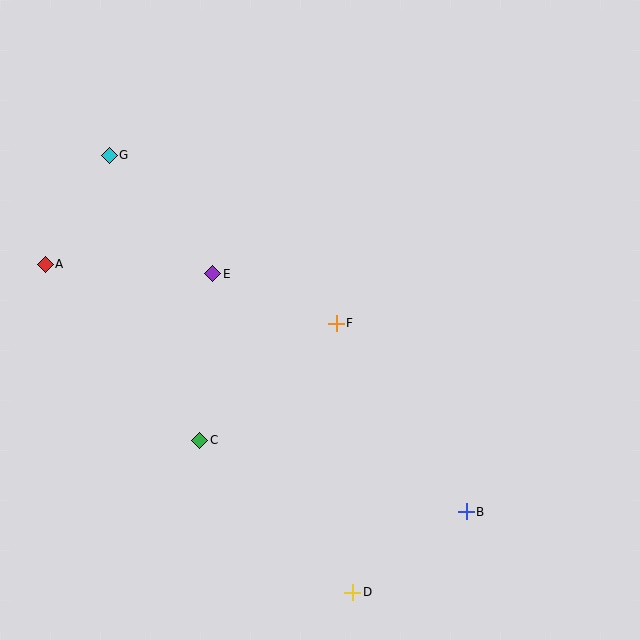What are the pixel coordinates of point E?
Point E is at (213, 274).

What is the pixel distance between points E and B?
The distance between E and B is 348 pixels.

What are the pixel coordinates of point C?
Point C is at (200, 440).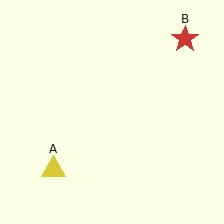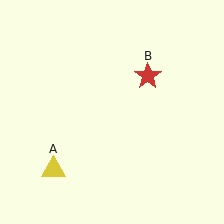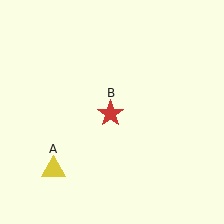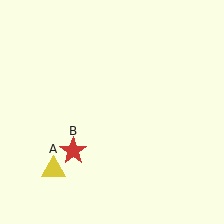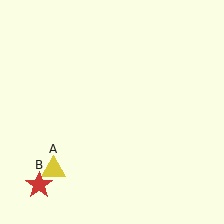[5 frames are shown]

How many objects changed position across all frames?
1 object changed position: red star (object B).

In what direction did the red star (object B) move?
The red star (object B) moved down and to the left.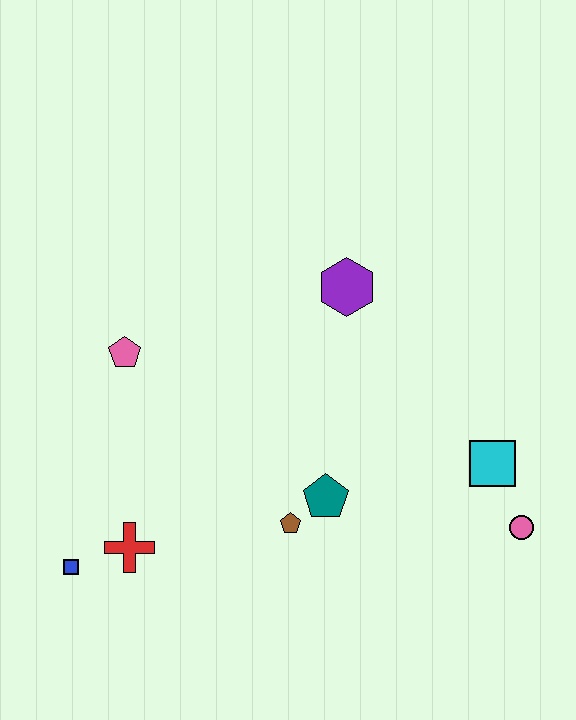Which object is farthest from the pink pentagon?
The pink circle is farthest from the pink pentagon.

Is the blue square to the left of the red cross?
Yes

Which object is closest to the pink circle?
The cyan square is closest to the pink circle.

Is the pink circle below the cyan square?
Yes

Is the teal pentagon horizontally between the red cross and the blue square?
No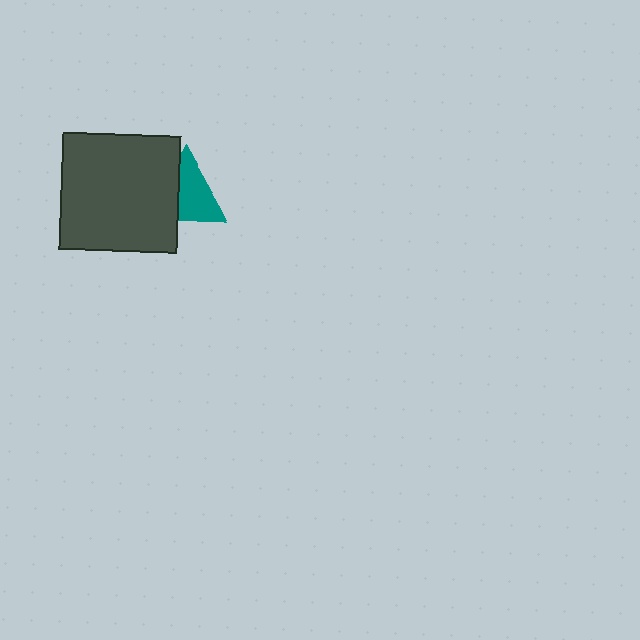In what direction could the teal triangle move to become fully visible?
The teal triangle could move right. That would shift it out from behind the dark gray square entirely.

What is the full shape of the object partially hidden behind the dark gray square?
The partially hidden object is a teal triangle.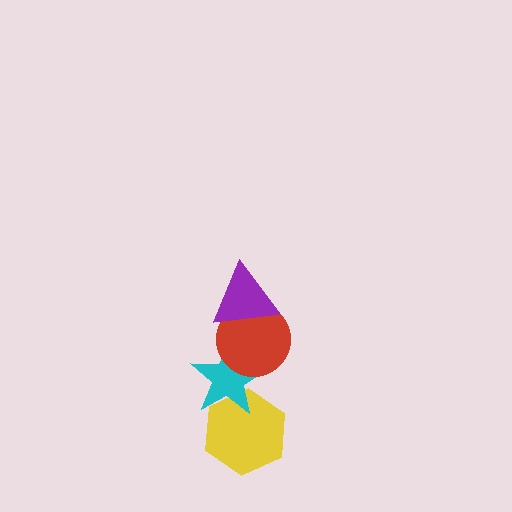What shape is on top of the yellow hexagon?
The cyan star is on top of the yellow hexagon.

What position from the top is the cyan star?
The cyan star is 3rd from the top.